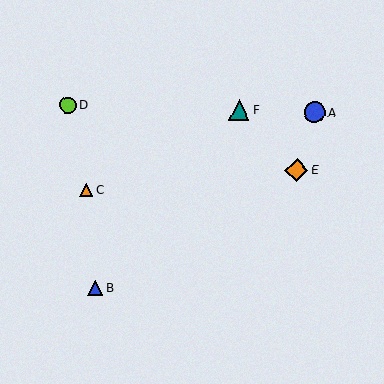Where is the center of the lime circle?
The center of the lime circle is at (68, 105).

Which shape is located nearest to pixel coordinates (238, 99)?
The teal triangle (labeled F) at (239, 110) is nearest to that location.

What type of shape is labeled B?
Shape B is a blue triangle.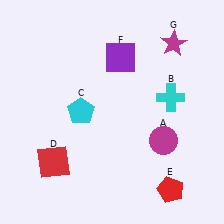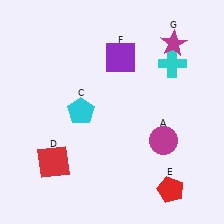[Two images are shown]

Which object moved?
The cyan cross (B) moved up.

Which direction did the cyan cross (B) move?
The cyan cross (B) moved up.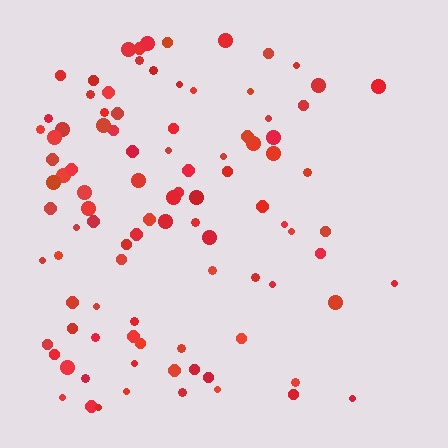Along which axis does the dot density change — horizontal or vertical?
Horizontal.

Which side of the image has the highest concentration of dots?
The left.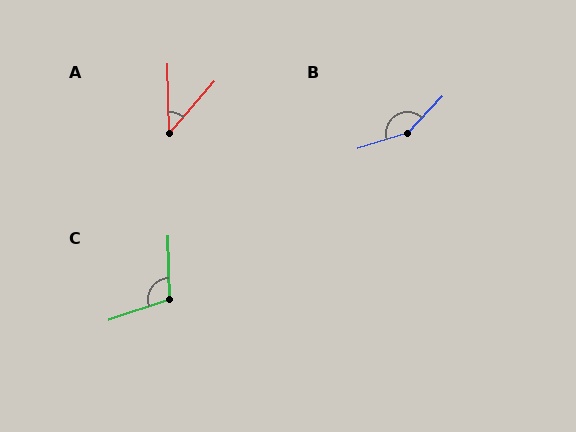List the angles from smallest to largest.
A (42°), C (108°), B (151°).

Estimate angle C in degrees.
Approximately 108 degrees.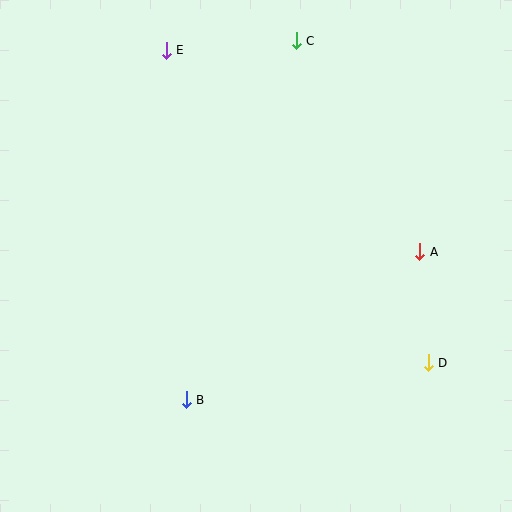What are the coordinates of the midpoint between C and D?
The midpoint between C and D is at (362, 202).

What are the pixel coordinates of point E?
Point E is at (166, 50).